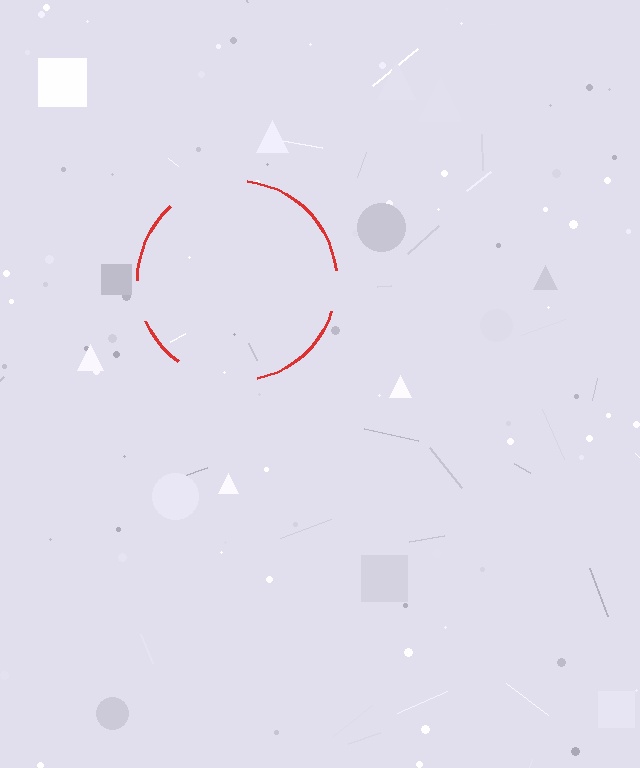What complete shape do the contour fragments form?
The contour fragments form a circle.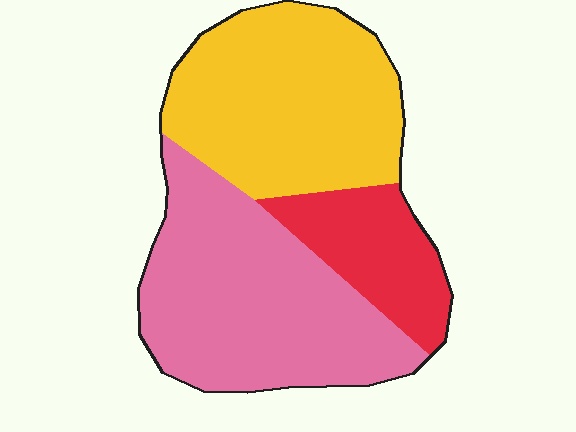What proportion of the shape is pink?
Pink covers roughly 45% of the shape.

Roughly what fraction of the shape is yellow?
Yellow takes up about two fifths (2/5) of the shape.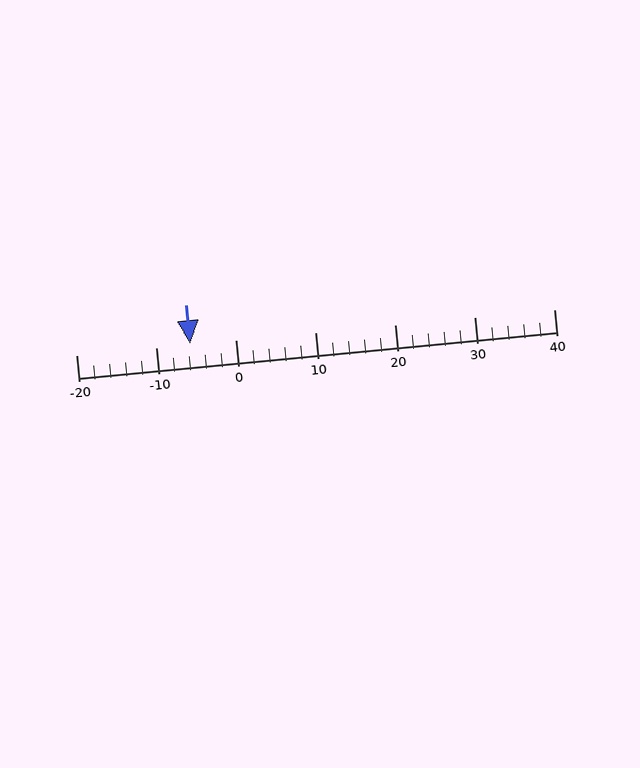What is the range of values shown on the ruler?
The ruler shows values from -20 to 40.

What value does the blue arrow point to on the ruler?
The blue arrow points to approximately -6.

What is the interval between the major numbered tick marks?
The major tick marks are spaced 10 units apart.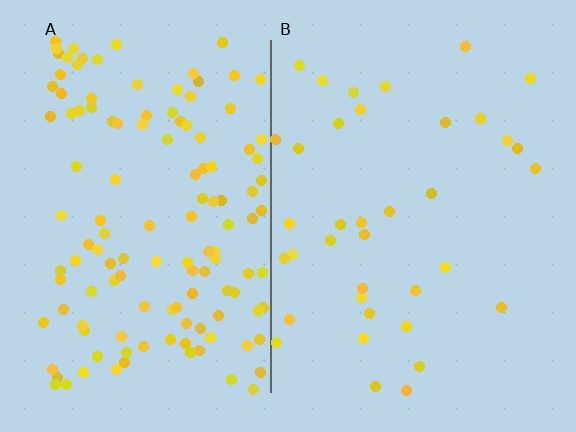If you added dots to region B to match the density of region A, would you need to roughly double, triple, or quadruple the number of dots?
Approximately triple.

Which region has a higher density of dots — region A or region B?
A (the left).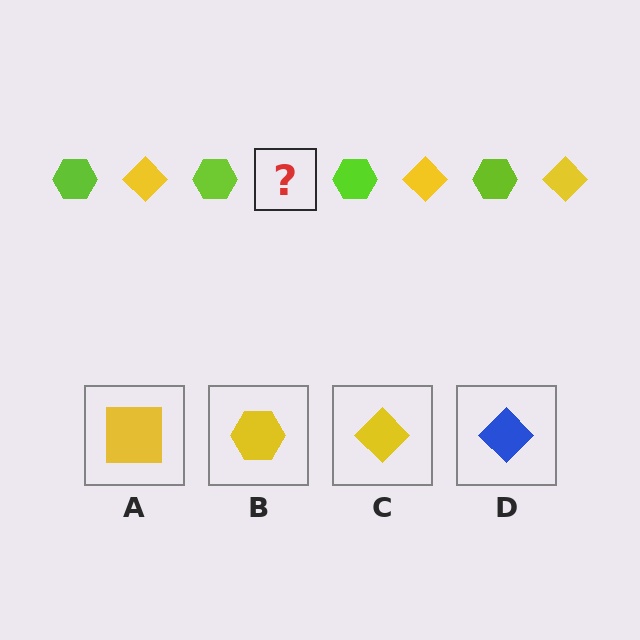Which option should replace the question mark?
Option C.